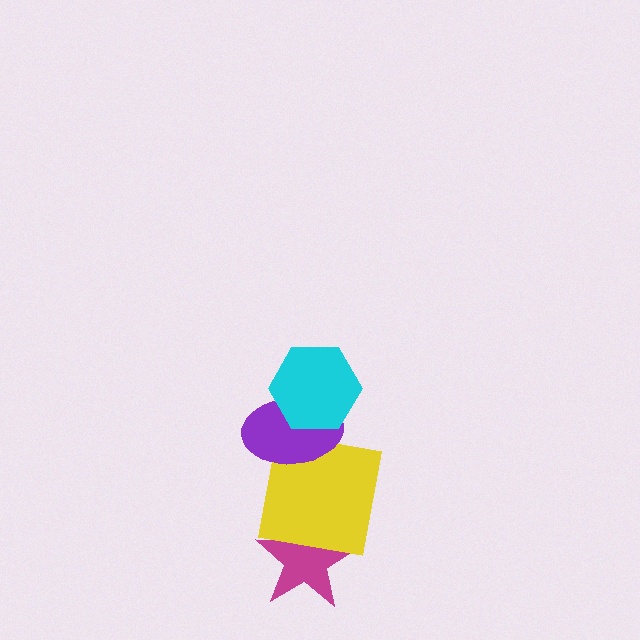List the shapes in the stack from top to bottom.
From top to bottom: the cyan hexagon, the purple ellipse, the yellow square, the magenta star.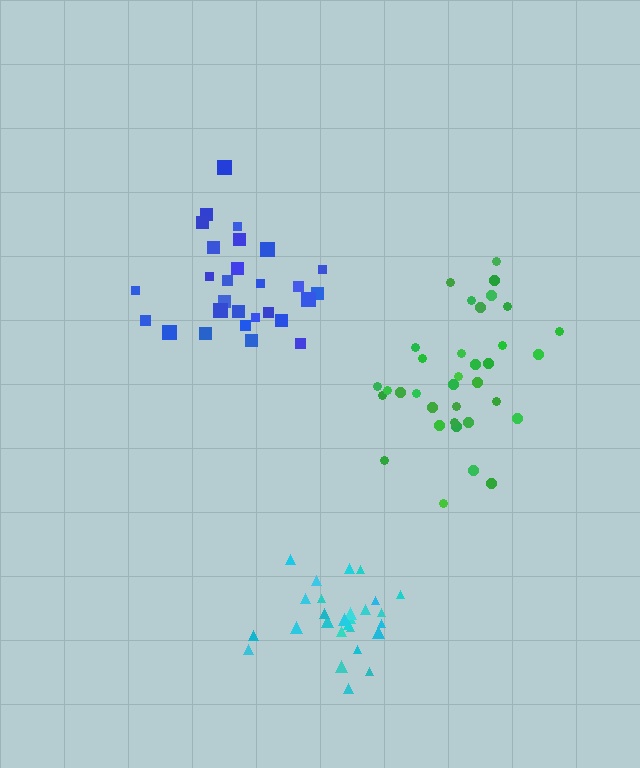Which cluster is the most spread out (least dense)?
Blue.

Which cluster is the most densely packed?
Cyan.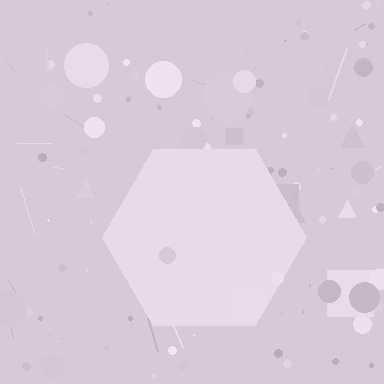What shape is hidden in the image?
A hexagon is hidden in the image.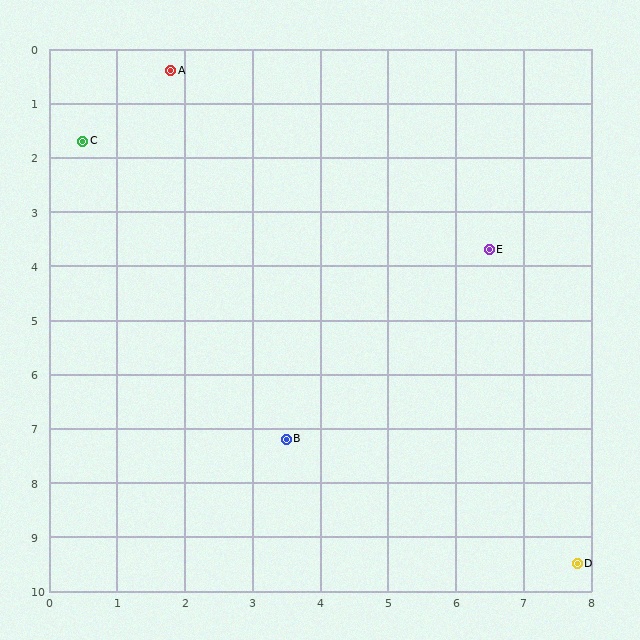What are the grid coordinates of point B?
Point B is at approximately (3.5, 7.2).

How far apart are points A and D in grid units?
Points A and D are about 10.9 grid units apart.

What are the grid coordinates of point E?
Point E is at approximately (6.5, 3.7).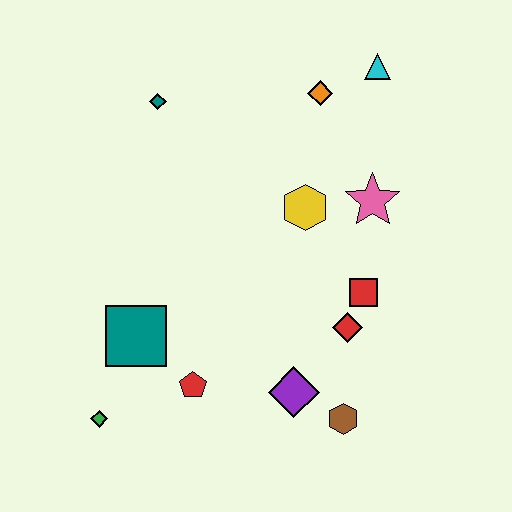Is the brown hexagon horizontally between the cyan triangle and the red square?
No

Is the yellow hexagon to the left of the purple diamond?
No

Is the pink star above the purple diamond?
Yes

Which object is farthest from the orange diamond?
The green diamond is farthest from the orange diamond.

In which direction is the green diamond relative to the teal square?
The green diamond is below the teal square.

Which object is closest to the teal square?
The red pentagon is closest to the teal square.